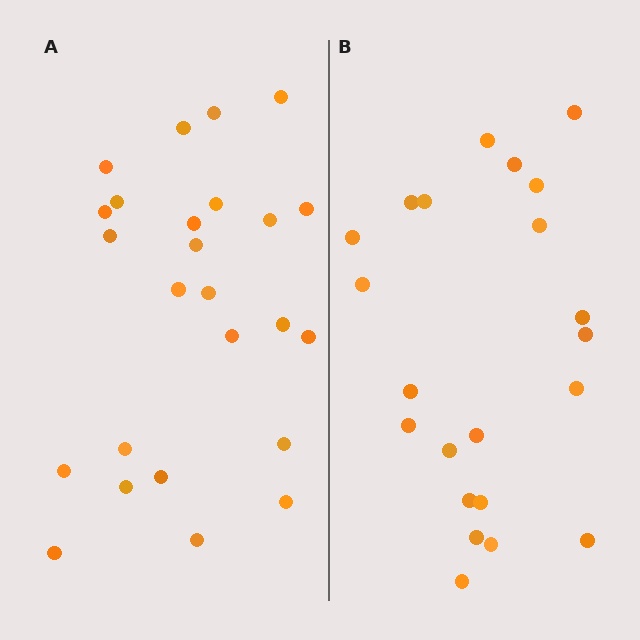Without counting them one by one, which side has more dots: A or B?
Region A (the left region) has more dots.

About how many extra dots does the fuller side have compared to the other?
Region A has just a few more — roughly 2 or 3 more dots than region B.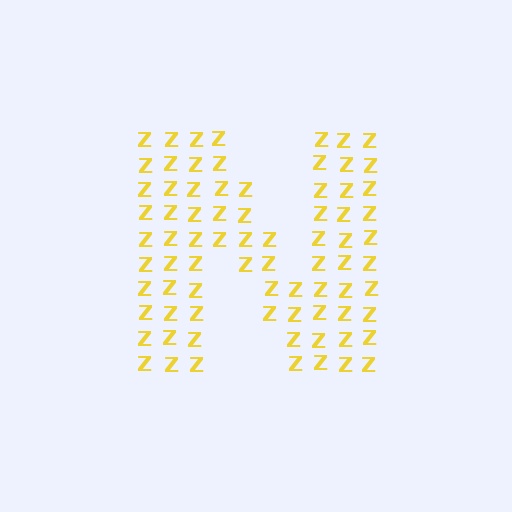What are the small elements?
The small elements are letter Z's.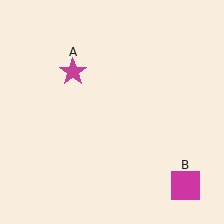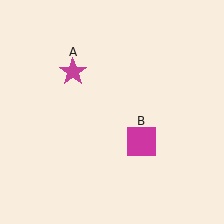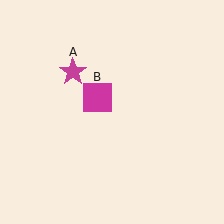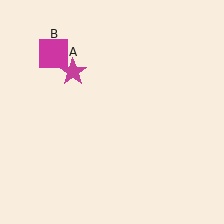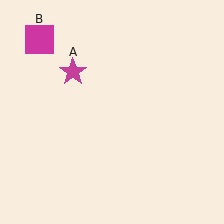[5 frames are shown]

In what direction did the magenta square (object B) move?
The magenta square (object B) moved up and to the left.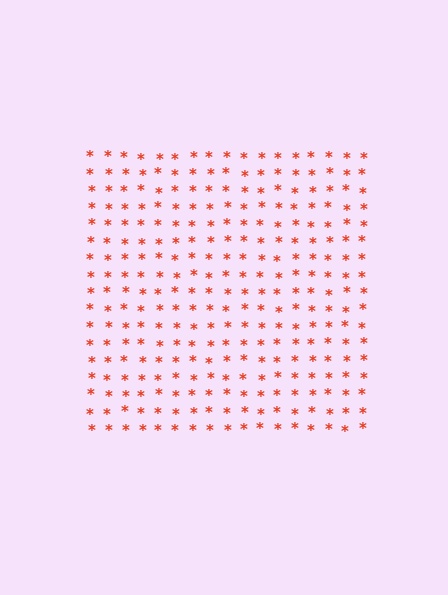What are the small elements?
The small elements are asterisks.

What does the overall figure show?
The overall figure shows a square.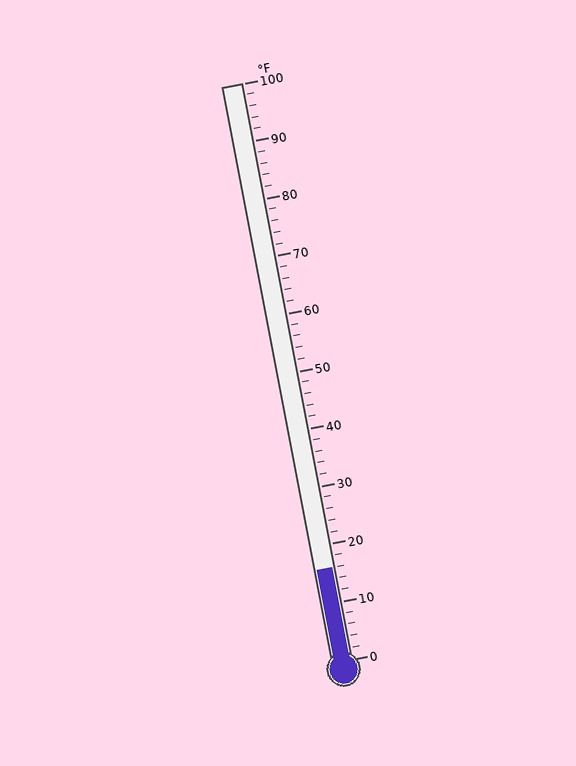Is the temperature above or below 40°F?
The temperature is below 40°F.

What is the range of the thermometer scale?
The thermometer scale ranges from 0°F to 100°F.